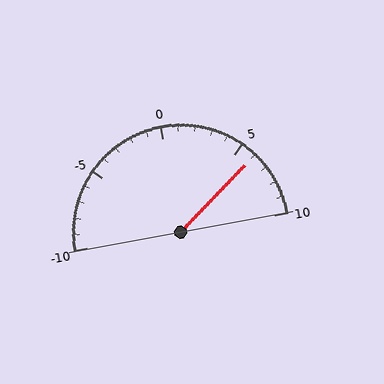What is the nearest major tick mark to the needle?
The nearest major tick mark is 5.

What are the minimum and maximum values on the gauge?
The gauge ranges from -10 to 10.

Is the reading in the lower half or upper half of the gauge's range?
The reading is in the upper half of the range (-10 to 10).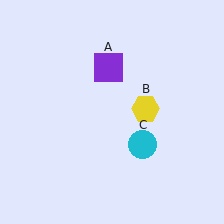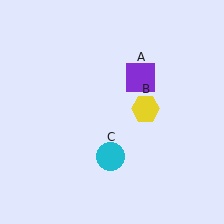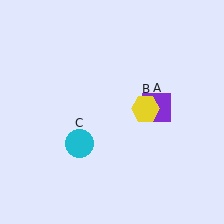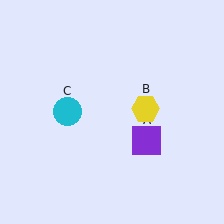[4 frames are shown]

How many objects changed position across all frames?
2 objects changed position: purple square (object A), cyan circle (object C).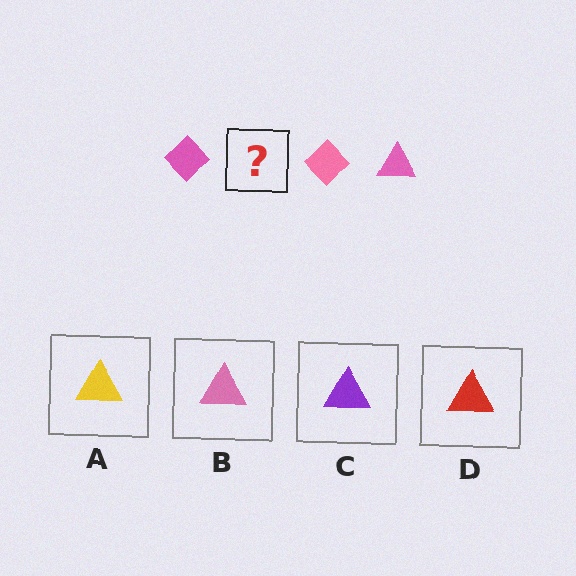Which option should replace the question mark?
Option B.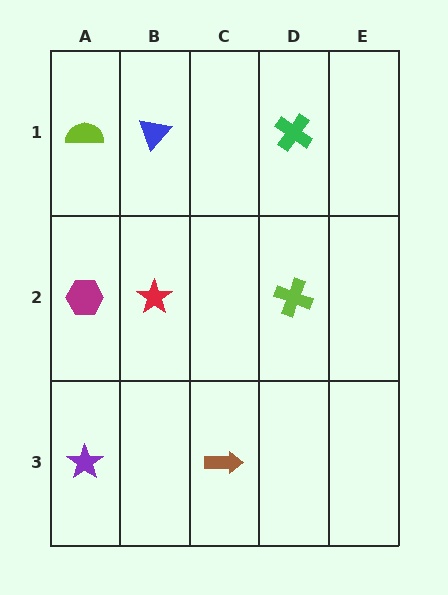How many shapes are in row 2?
3 shapes.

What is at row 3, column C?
A brown arrow.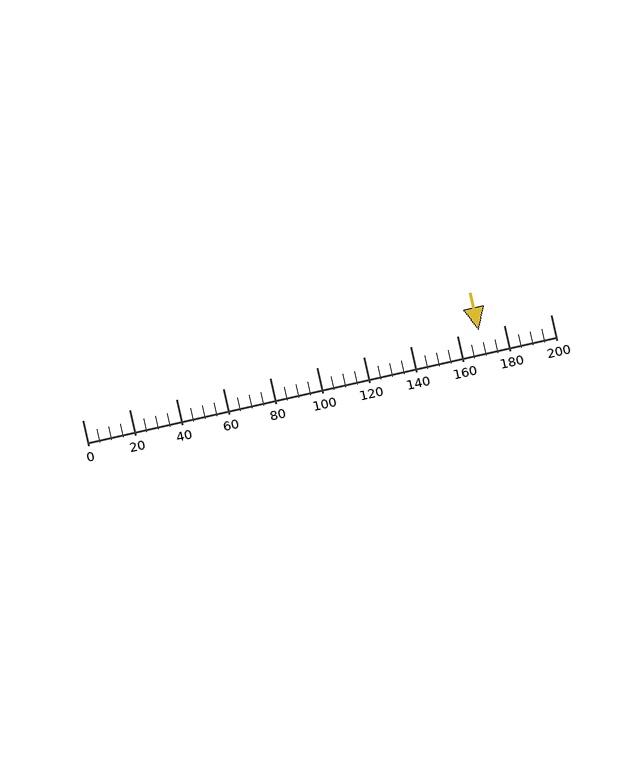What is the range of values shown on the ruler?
The ruler shows values from 0 to 200.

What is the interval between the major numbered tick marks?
The major tick marks are spaced 20 units apart.